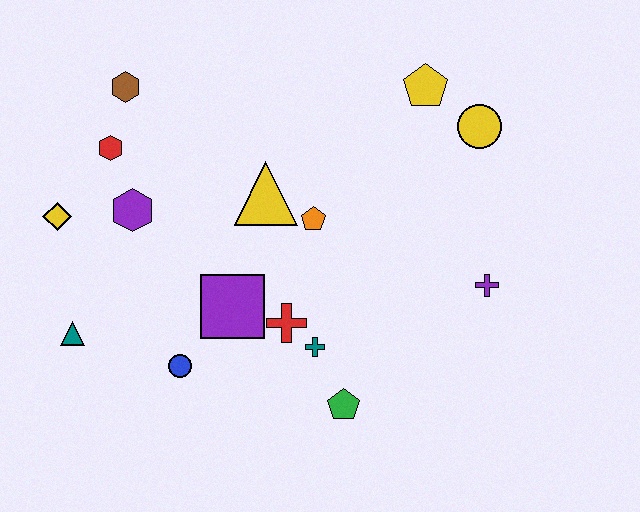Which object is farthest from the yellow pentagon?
The teal triangle is farthest from the yellow pentagon.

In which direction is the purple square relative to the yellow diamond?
The purple square is to the right of the yellow diamond.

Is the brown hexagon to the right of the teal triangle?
Yes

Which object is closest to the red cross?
The teal cross is closest to the red cross.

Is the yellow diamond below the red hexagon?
Yes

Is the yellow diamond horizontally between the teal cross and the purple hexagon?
No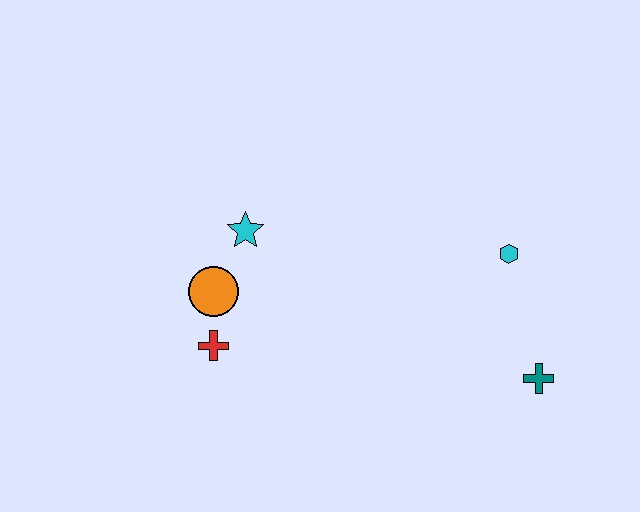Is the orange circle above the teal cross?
Yes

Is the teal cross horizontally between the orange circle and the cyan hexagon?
No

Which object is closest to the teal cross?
The cyan hexagon is closest to the teal cross.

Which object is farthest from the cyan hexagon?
The red cross is farthest from the cyan hexagon.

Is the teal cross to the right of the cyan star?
Yes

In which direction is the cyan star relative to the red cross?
The cyan star is above the red cross.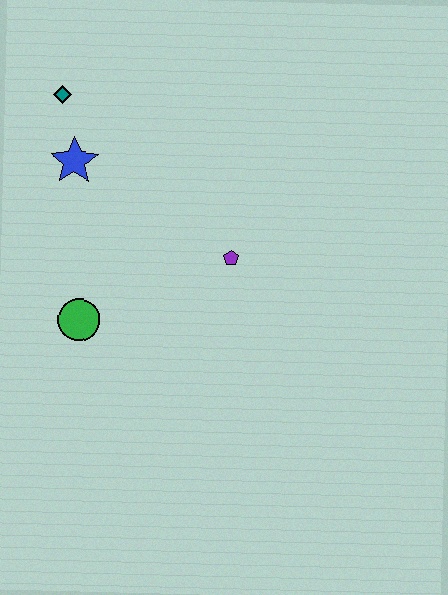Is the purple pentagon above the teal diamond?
No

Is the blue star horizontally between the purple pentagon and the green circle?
No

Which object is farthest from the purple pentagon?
The teal diamond is farthest from the purple pentagon.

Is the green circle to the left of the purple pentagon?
Yes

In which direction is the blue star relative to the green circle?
The blue star is above the green circle.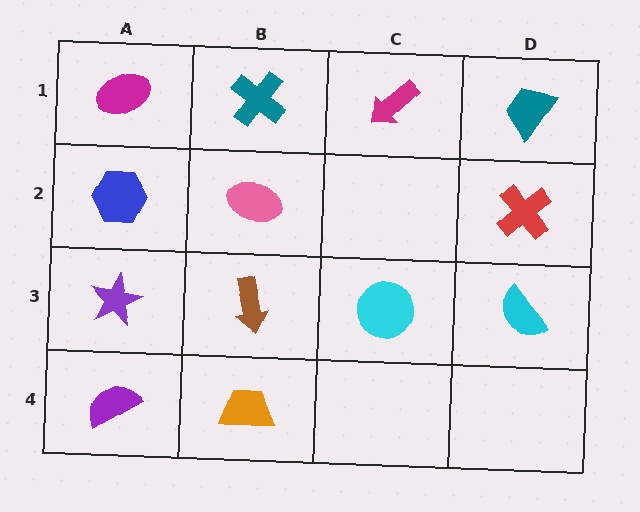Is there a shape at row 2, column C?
No, that cell is empty.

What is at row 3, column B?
A brown arrow.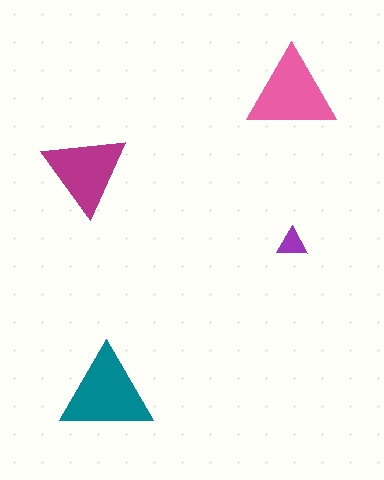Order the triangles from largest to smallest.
the teal one, the pink one, the magenta one, the purple one.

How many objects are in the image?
There are 4 objects in the image.